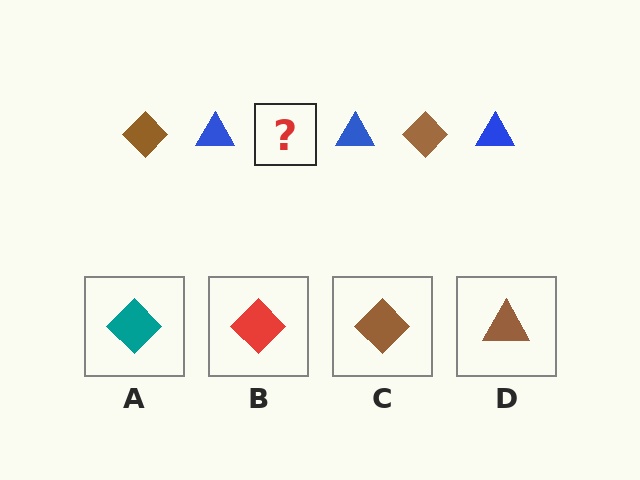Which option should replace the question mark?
Option C.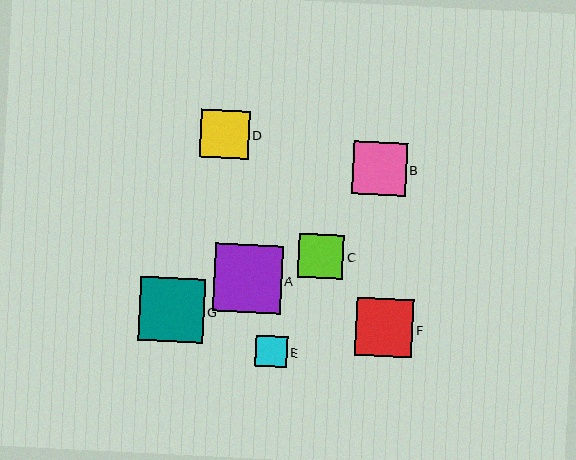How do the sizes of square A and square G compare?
Square A and square G are approximately the same size.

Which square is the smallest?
Square E is the smallest with a size of approximately 31 pixels.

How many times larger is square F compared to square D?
Square F is approximately 1.2 times the size of square D.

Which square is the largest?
Square A is the largest with a size of approximately 68 pixels.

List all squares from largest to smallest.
From largest to smallest: A, G, F, B, D, C, E.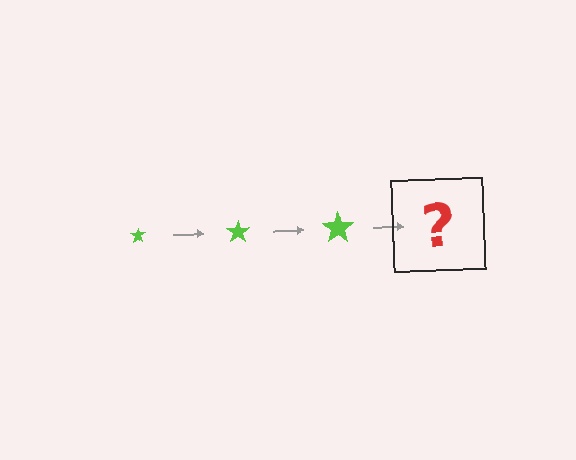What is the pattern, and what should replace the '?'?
The pattern is that the star gets progressively larger each step. The '?' should be a lime star, larger than the previous one.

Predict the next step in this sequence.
The next step is a lime star, larger than the previous one.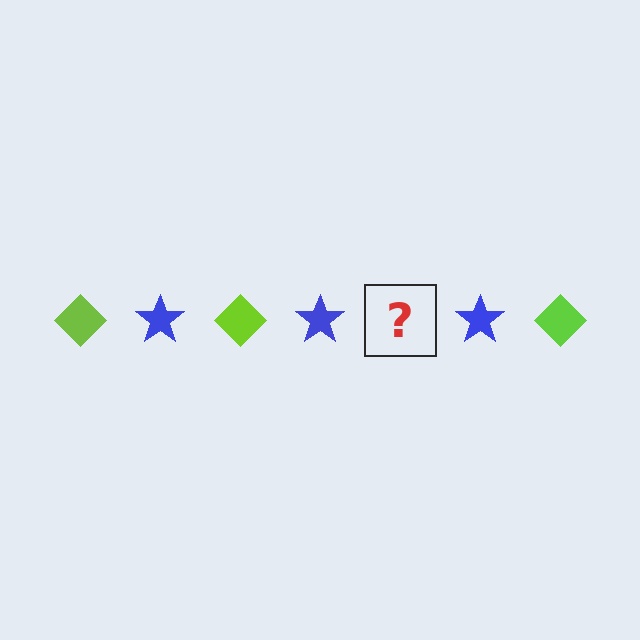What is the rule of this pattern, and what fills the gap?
The rule is that the pattern alternates between lime diamond and blue star. The gap should be filled with a lime diamond.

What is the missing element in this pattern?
The missing element is a lime diamond.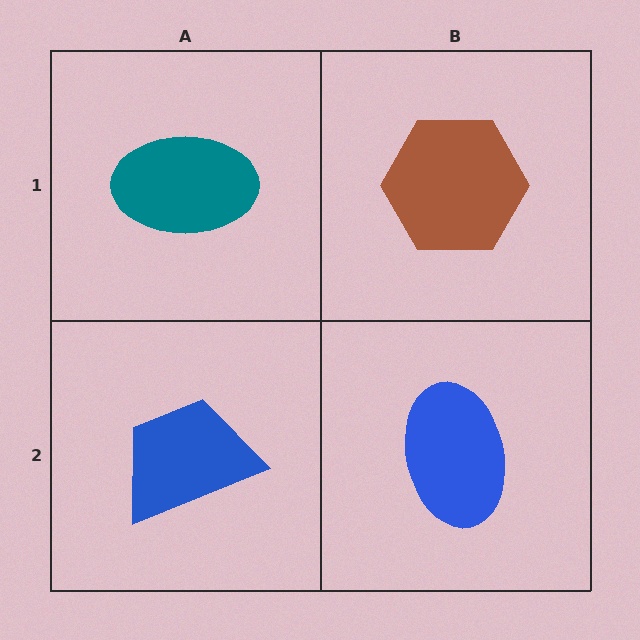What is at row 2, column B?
A blue ellipse.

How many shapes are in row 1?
2 shapes.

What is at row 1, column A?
A teal ellipse.